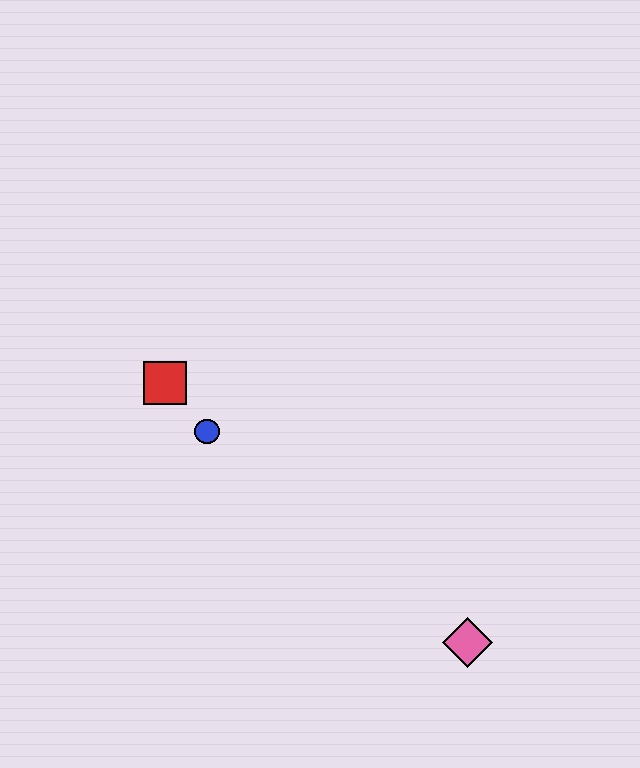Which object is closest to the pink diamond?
The blue circle is closest to the pink diamond.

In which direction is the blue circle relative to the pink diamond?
The blue circle is to the left of the pink diamond.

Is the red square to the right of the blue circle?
No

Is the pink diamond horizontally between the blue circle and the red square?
No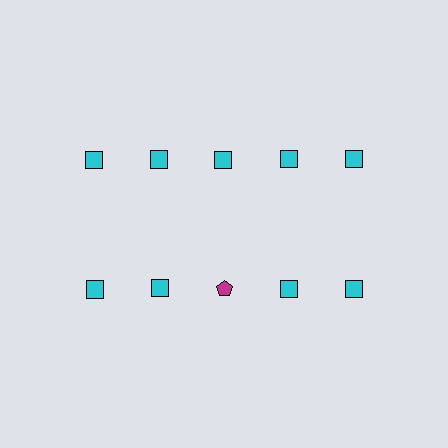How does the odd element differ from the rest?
It differs in both color (magenta instead of cyan) and shape (pentagon instead of square).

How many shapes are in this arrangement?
There are 10 shapes arranged in a grid pattern.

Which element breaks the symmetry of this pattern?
The magenta pentagon in the second row, center column breaks the symmetry. All other shapes are cyan squares.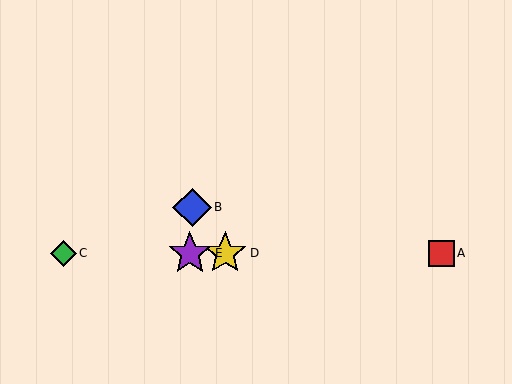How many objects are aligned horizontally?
4 objects (A, C, D, E) are aligned horizontally.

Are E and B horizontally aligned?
No, E is at y≈253 and B is at y≈207.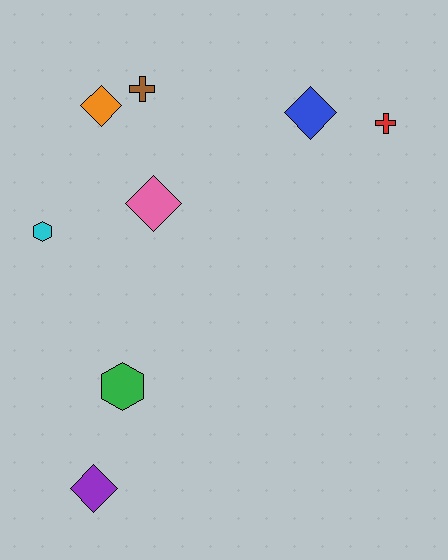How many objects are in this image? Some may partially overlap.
There are 8 objects.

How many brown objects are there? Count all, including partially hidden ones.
There is 1 brown object.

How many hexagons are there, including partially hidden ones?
There are 2 hexagons.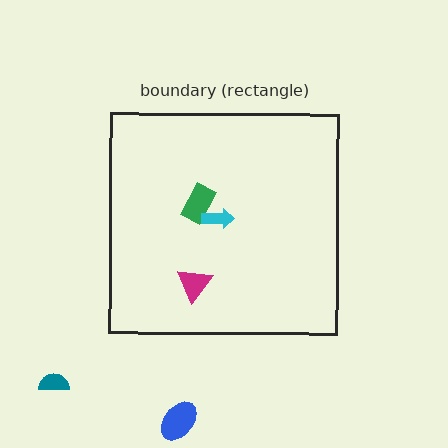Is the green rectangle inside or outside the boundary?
Inside.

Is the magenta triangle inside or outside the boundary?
Inside.